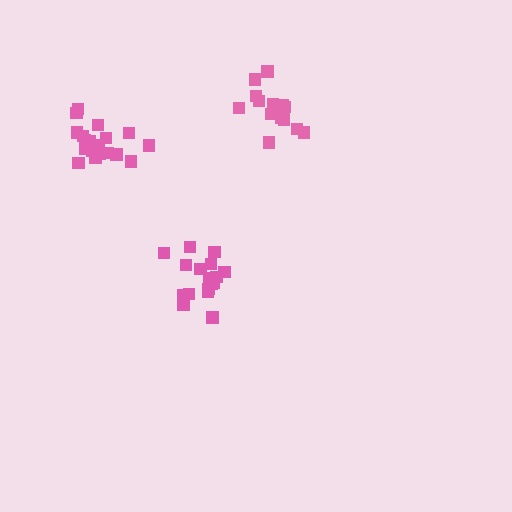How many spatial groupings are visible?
There are 3 spatial groupings.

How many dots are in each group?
Group 1: 17 dots, Group 2: 16 dots, Group 3: 20 dots (53 total).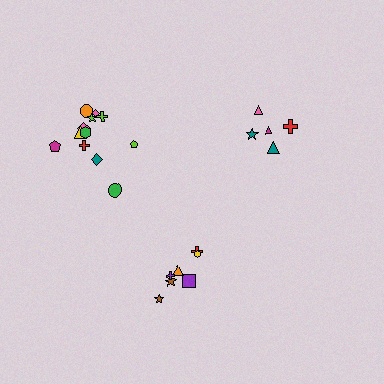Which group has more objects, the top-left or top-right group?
The top-left group.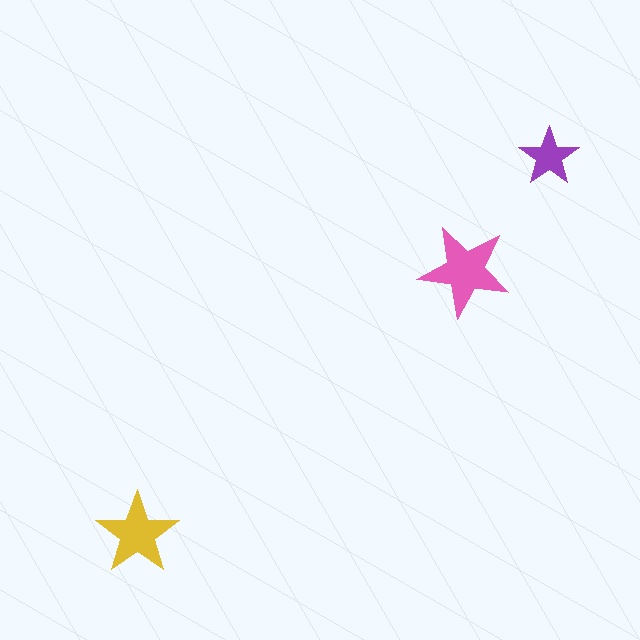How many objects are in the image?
There are 3 objects in the image.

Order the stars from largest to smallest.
the pink one, the yellow one, the purple one.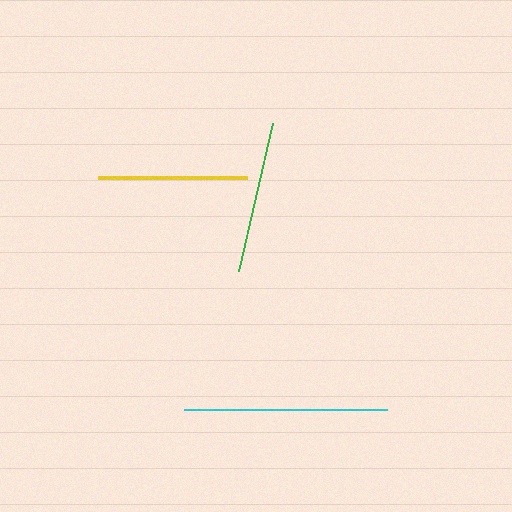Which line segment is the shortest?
The yellow line is the shortest at approximately 150 pixels.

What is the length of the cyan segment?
The cyan segment is approximately 203 pixels long.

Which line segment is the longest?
The cyan line is the longest at approximately 203 pixels.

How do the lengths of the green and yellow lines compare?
The green and yellow lines are approximately the same length.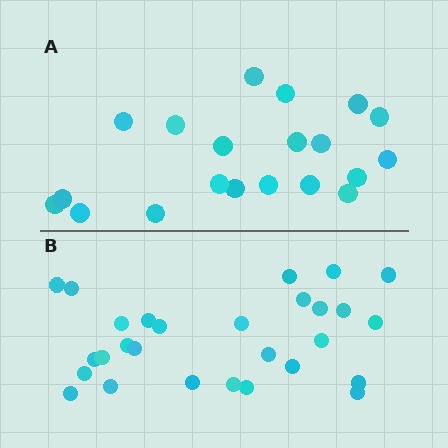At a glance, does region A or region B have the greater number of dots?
Region B (the bottom region) has more dots.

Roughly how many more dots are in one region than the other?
Region B has roughly 8 or so more dots than region A.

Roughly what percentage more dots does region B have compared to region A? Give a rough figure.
About 40% more.